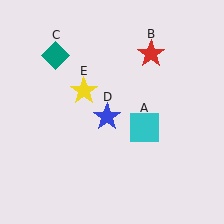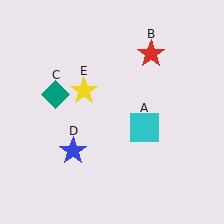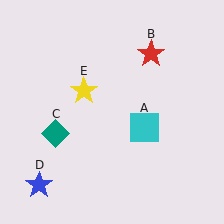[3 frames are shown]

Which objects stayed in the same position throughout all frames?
Cyan square (object A) and red star (object B) and yellow star (object E) remained stationary.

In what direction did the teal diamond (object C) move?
The teal diamond (object C) moved down.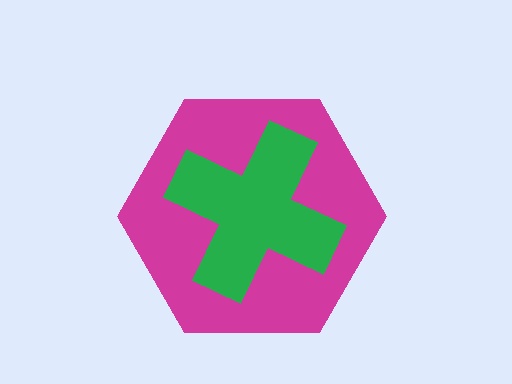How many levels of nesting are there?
2.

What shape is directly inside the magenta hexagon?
The green cross.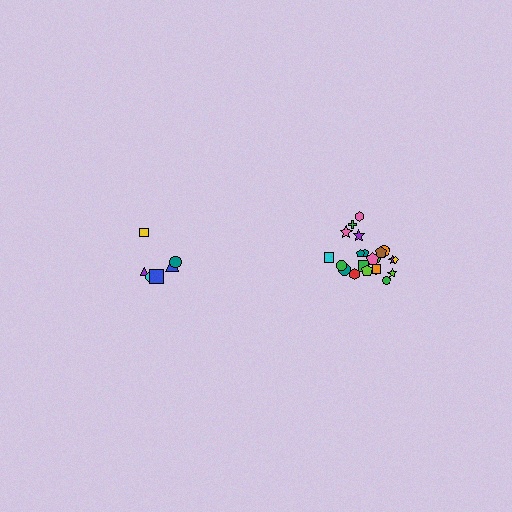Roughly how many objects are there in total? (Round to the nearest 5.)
Roughly 30 objects in total.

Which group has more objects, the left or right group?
The right group.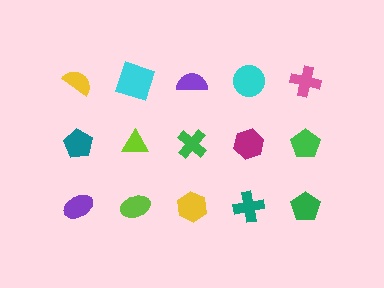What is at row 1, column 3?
A purple semicircle.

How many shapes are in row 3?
5 shapes.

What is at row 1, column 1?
A yellow semicircle.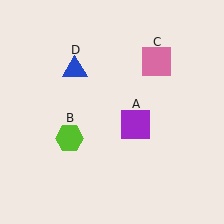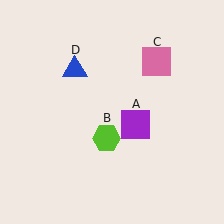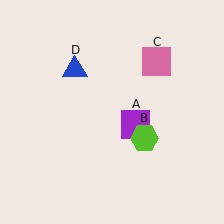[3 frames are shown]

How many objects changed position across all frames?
1 object changed position: lime hexagon (object B).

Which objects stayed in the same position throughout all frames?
Purple square (object A) and pink square (object C) and blue triangle (object D) remained stationary.